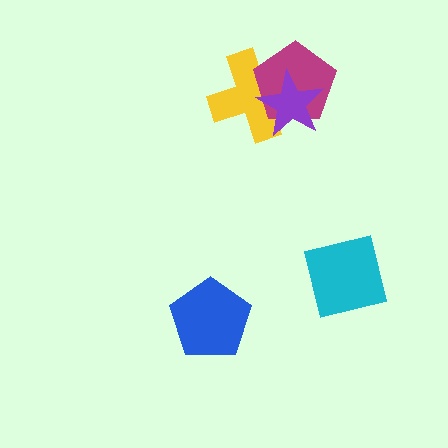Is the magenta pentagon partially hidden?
Yes, it is partially covered by another shape.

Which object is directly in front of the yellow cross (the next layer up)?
The magenta pentagon is directly in front of the yellow cross.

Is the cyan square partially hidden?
No, no other shape covers it.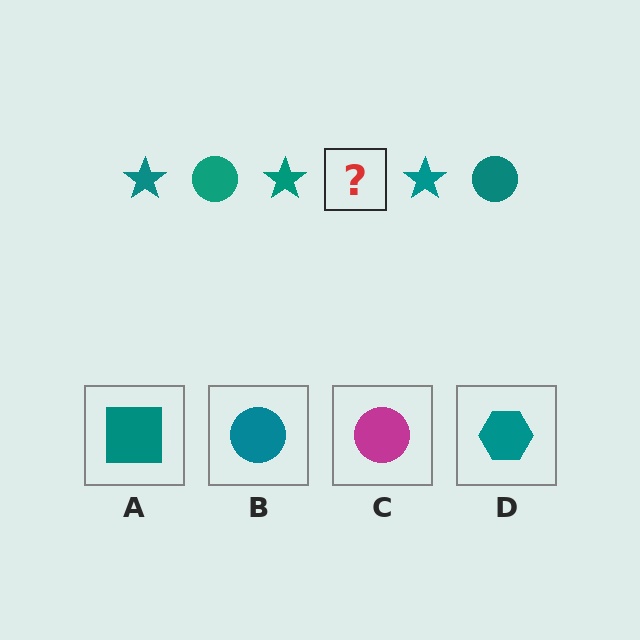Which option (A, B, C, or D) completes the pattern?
B.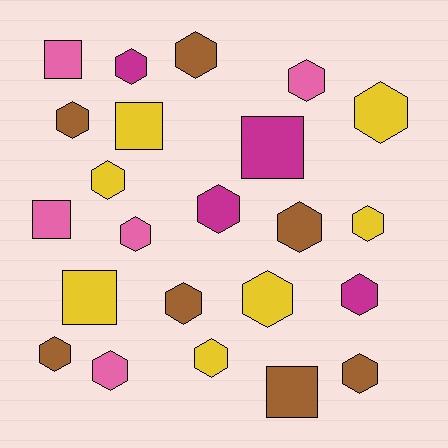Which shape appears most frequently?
Hexagon, with 17 objects.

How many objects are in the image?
There are 23 objects.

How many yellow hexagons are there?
There are 5 yellow hexagons.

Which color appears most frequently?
Yellow, with 7 objects.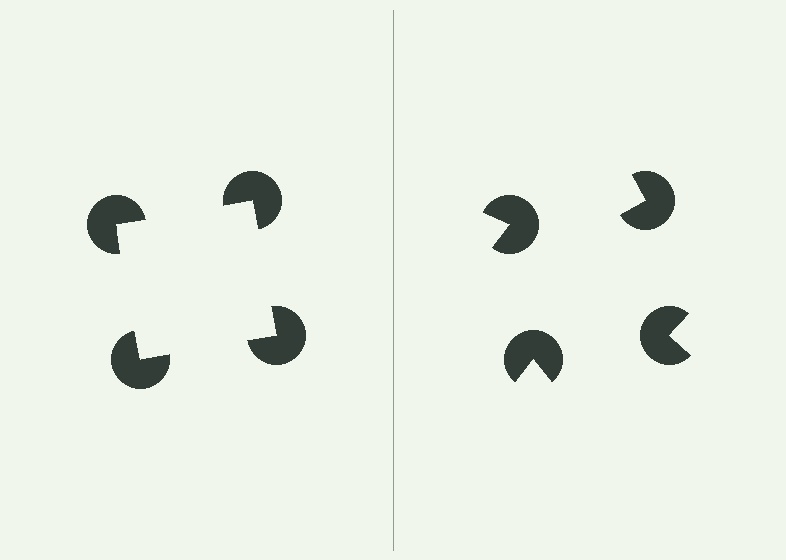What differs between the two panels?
The pac-man discs are positioned identically on both sides; only the wedge orientations differ. On the left they align to a square; on the right they are misaligned.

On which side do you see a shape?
An illusory square appears on the left side. On the right side the wedge cuts are rotated, so no coherent shape forms.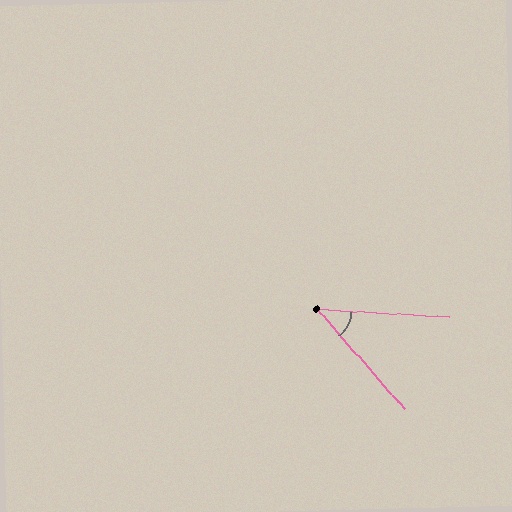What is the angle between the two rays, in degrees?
Approximately 45 degrees.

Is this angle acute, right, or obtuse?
It is acute.